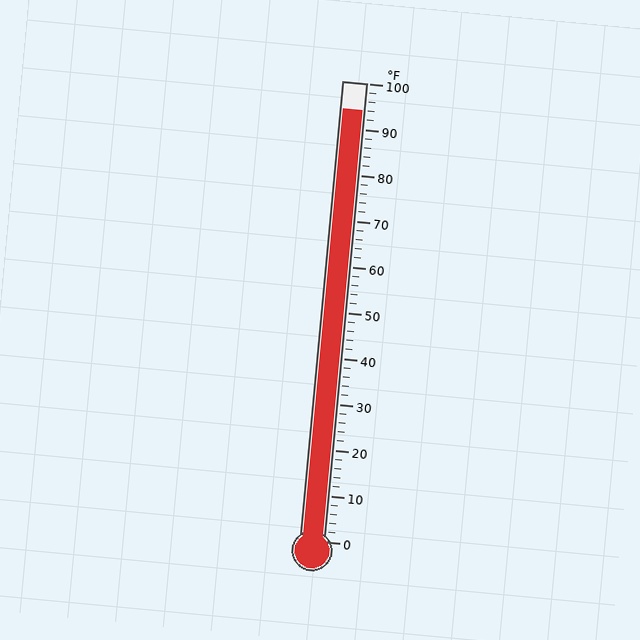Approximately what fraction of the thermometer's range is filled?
The thermometer is filled to approximately 95% of its range.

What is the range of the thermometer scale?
The thermometer scale ranges from 0°F to 100°F.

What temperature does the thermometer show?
The thermometer shows approximately 94°F.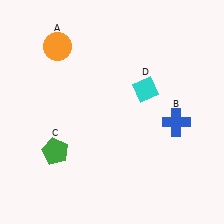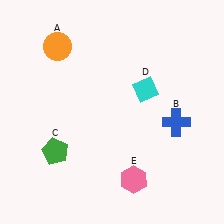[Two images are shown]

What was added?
A pink hexagon (E) was added in Image 2.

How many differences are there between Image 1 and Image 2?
There is 1 difference between the two images.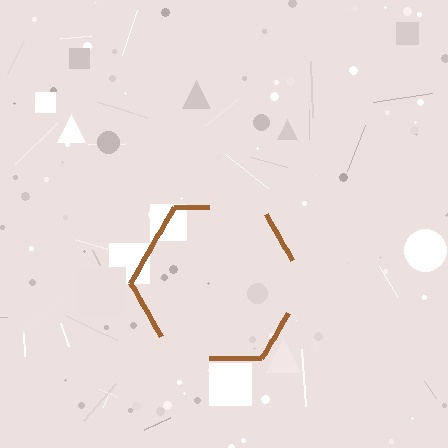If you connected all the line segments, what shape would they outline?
They would outline a hexagon.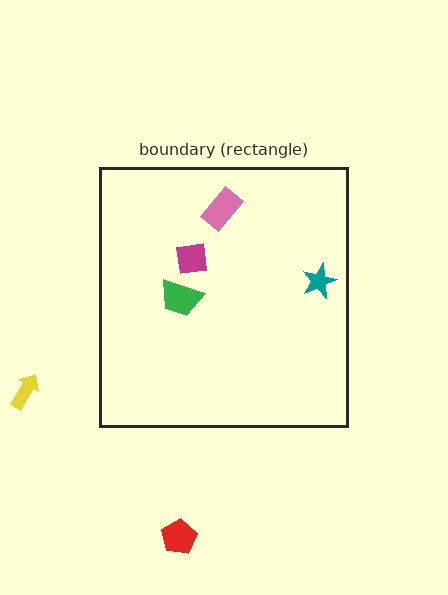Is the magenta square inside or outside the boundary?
Inside.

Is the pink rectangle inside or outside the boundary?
Inside.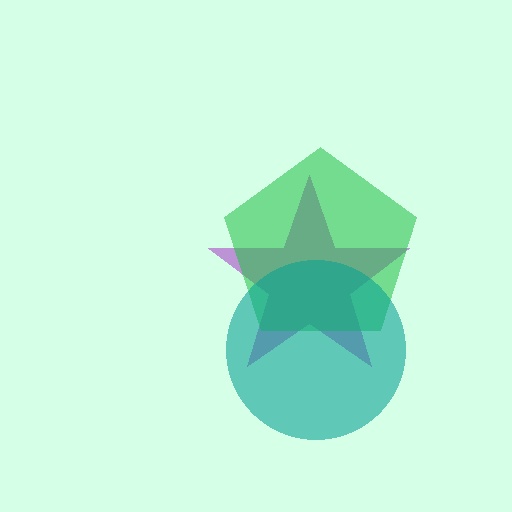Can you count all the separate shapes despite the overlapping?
Yes, there are 3 separate shapes.